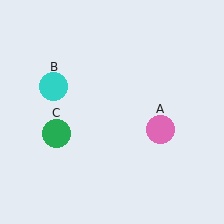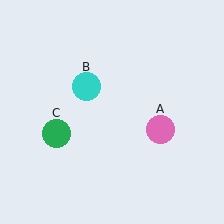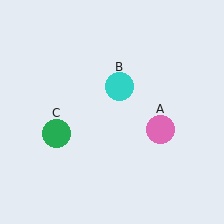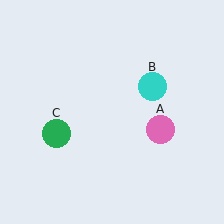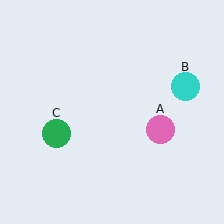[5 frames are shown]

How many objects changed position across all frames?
1 object changed position: cyan circle (object B).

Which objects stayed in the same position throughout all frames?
Pink circle (object A) and green circle (object C) remained stationary.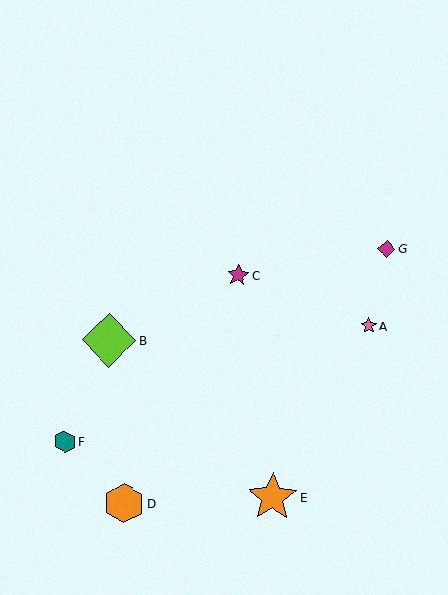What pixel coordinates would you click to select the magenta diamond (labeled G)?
Click at (387, 249) to select the magenta diamond G.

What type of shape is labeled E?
Shape E is an orange star.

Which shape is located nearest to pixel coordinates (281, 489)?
The orange star (labeled E) at (273, 497) is nearest to that location.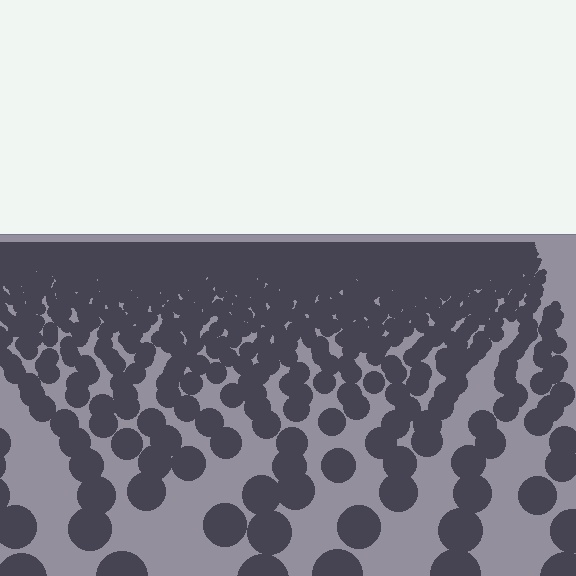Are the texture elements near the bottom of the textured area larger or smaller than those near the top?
Larger. Near the bottom, elements are closer to the viewer and appear at a bigger on-screen size.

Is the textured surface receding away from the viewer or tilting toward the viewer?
The surface is receding away from the viewer. Texture elements get smaller and denser toward the top.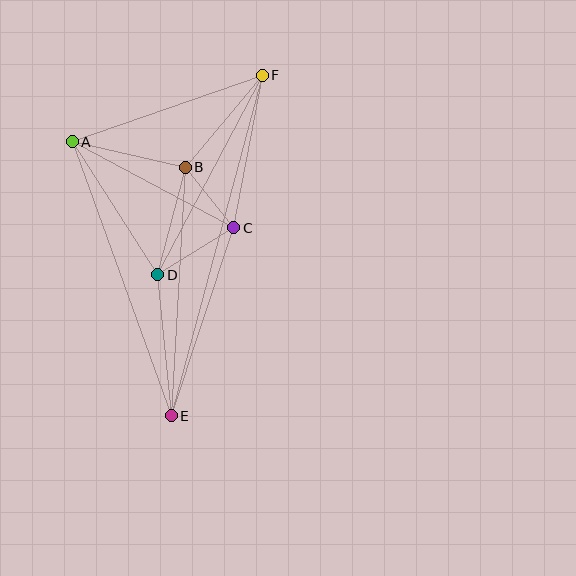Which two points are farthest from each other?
Points E and F are farthest from each other.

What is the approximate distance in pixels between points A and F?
The distance between A and F is approximately 201 pixels.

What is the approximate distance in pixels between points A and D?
The distance between A and D is approximately 158 pixels.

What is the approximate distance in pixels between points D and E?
The distance between D and E is approximately 142 pixels.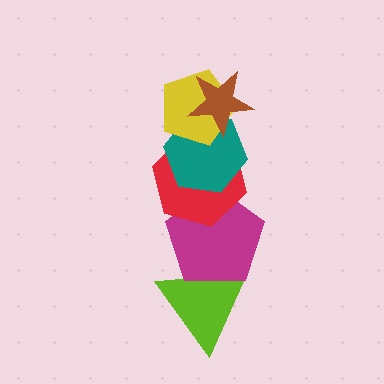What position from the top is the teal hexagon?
The teal hexagon is 3rd from the top.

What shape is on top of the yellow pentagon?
The brown star is on top of the yellow pentagon.